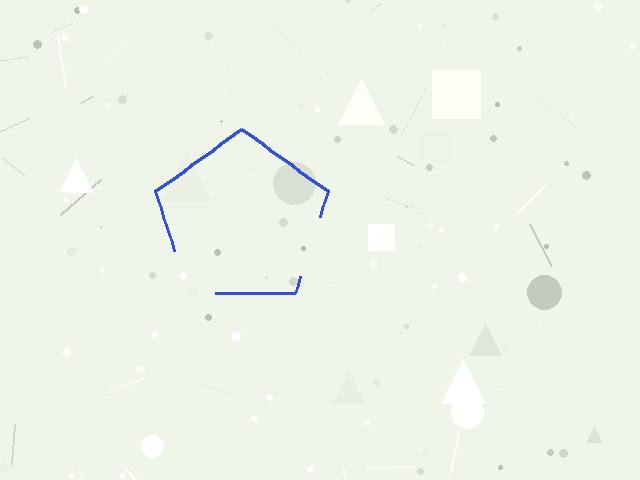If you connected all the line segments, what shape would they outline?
They would outline a pentagon.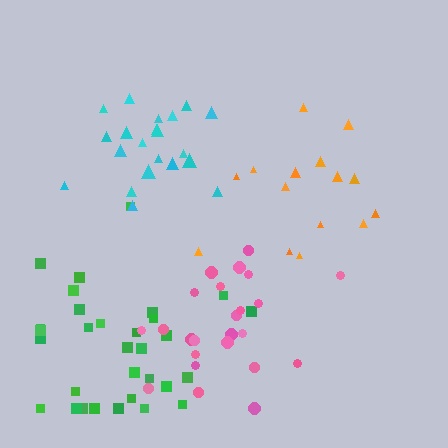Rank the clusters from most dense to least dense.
cyan, pink, orange, green.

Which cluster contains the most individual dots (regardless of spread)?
Green (32).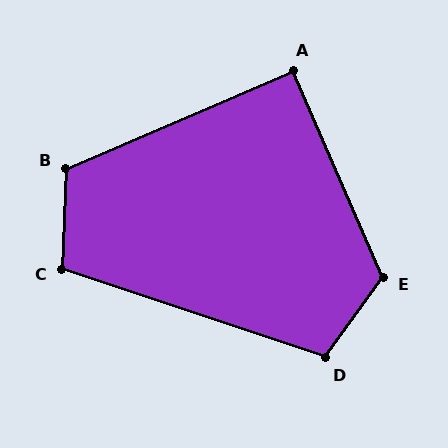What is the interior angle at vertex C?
Approximately 107 degrees (obtuse).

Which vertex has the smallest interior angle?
A, at approximately 90 degrees.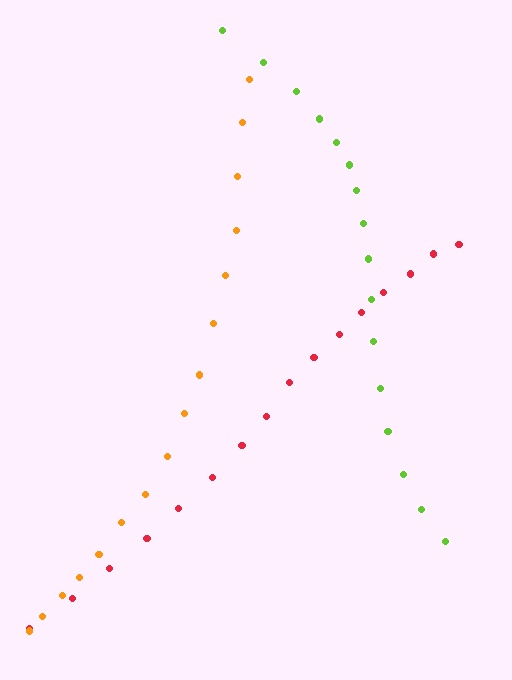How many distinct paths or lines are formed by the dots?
There are 3 distinct paths.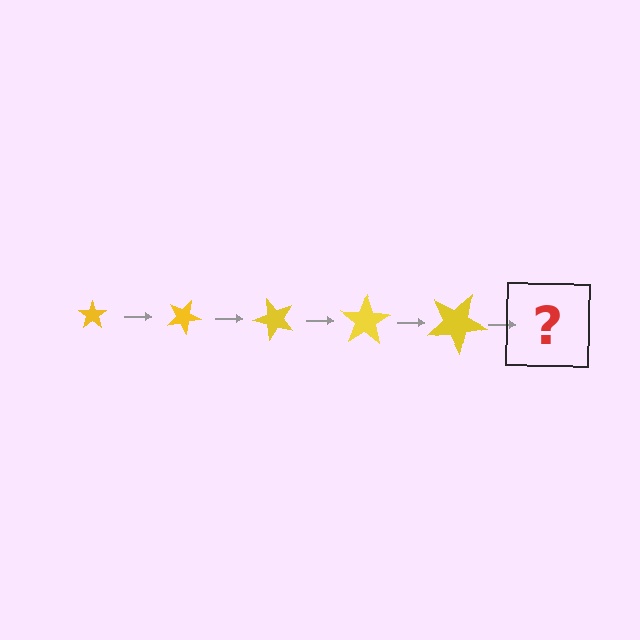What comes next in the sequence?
The next element should be a star, larger than the previous one and rotated 125 degrees from the start.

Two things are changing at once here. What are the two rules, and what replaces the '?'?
The two rules are that the star grows larger each step and it rotates 25 degrees each step. The '?' should be a star, larger than the previous one and rotated 125 degrees from the start.